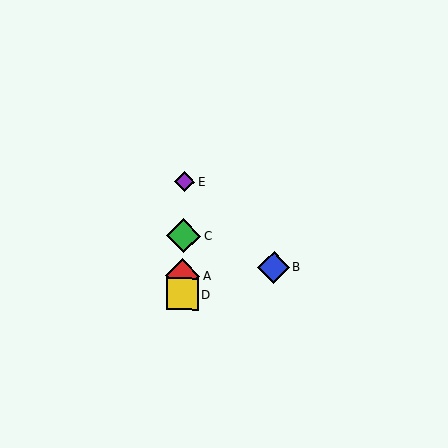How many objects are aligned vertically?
4 objects (A, C, D, E) are aligned vertically.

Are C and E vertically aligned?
Yes, both are at x≈183.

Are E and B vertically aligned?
No, E is at x≈184 and B is at x≈274.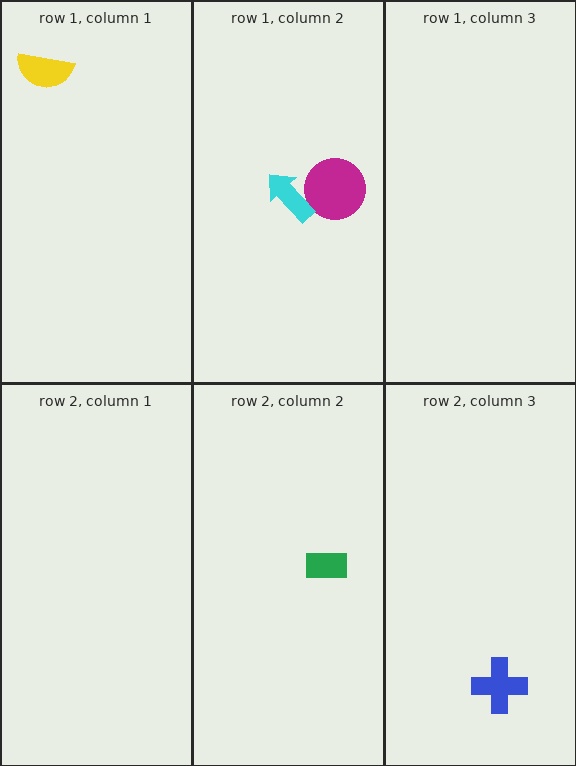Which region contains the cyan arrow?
The row 1, column 2 region.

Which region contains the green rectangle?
The row 2, column 2 region.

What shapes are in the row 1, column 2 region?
The magenta circle, the cyan arrow.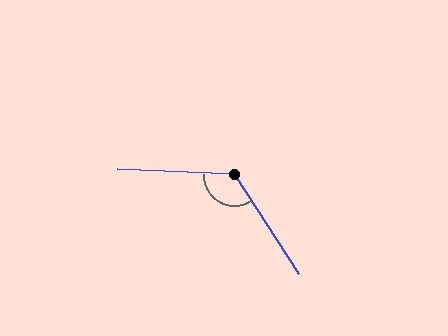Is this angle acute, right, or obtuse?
It is obtuse.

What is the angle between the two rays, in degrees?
Approximately 126 degrees.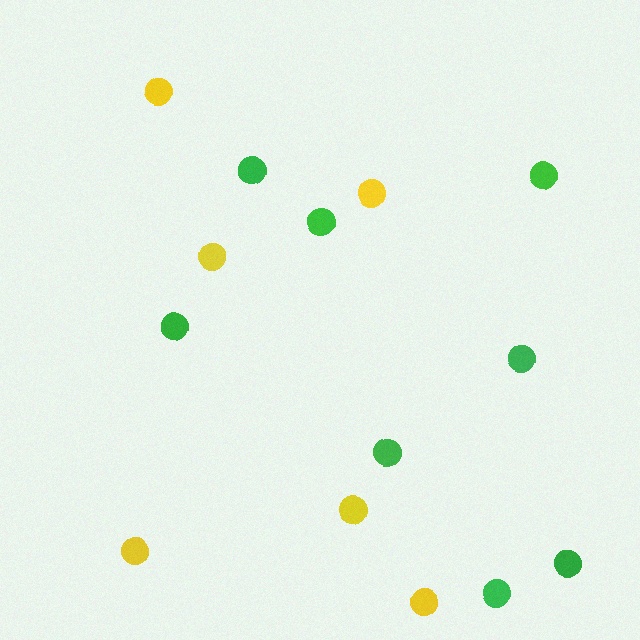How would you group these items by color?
There are 2 groups: one group of green circles (8) and one group of yellow circles (6).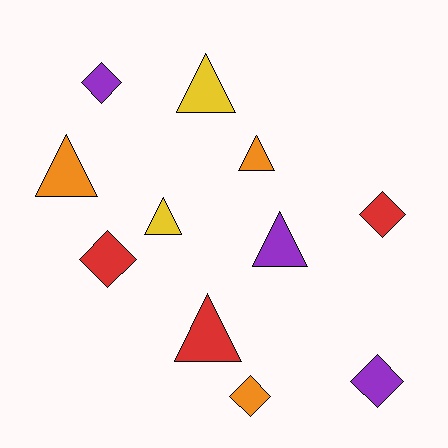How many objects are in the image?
There are 11 objects.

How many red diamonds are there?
There are 2 red diamonds.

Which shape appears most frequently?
Triangle, with 6 objects.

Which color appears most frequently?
Purple, with 3 objects.